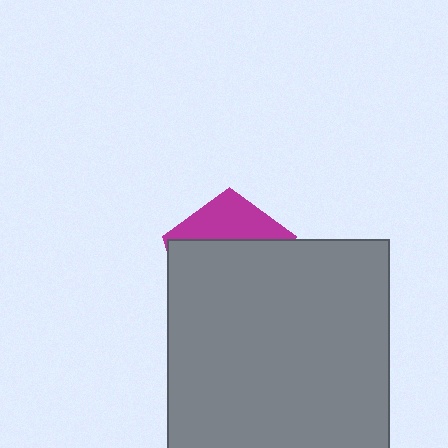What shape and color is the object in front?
The object in front is a gray square.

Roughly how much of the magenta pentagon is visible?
A small part of it is visible (roughly 31%).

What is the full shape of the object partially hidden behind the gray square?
The partially hidden object is a magenta pentagon.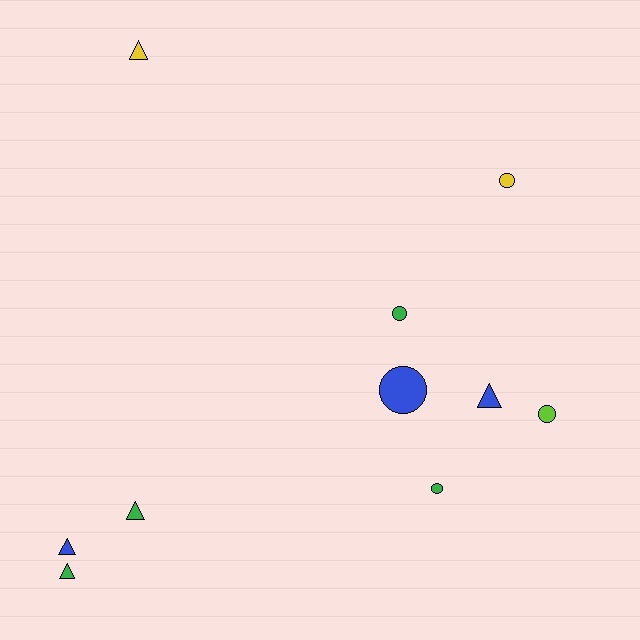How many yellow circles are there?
There is 1 yellow circle.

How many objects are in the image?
There are 10 objects.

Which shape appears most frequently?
Circle, with 5 objects.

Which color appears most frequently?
Green, with 4 objects.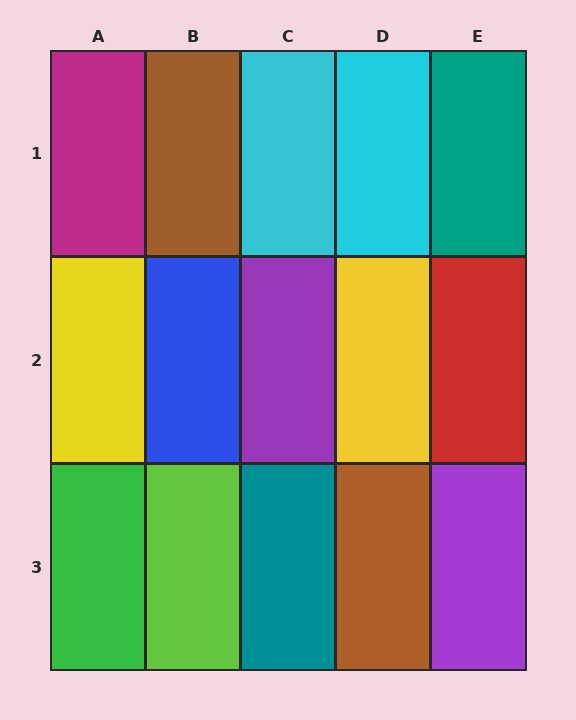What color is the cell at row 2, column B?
Blue.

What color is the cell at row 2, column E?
Red.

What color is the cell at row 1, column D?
Cyan.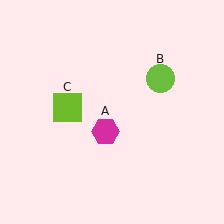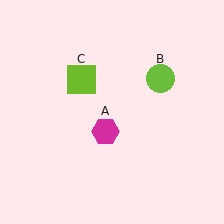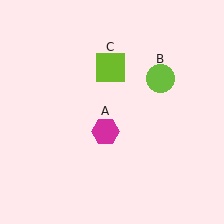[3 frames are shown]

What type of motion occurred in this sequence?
The lime square (object C) rotated clockwise around the center of the scene.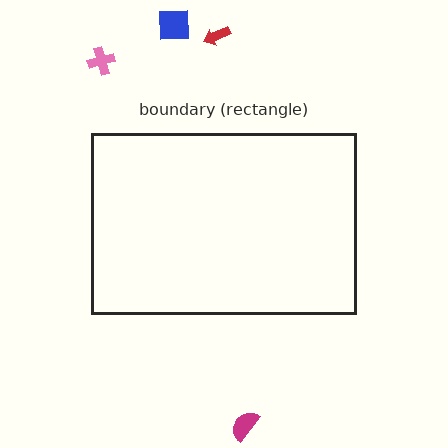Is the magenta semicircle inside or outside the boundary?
Outside.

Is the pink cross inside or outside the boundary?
Outside.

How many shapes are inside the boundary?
0 inside, 4 outside.